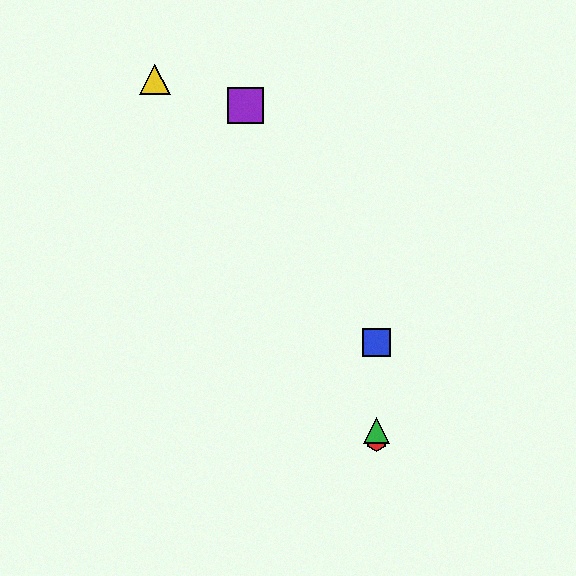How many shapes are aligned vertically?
3 shapes (the red hexagon, the blue square, the green triangle) are aligned vertically.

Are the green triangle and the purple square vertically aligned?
No, the green triangle is at x≈376 and the purple square is at x≈246.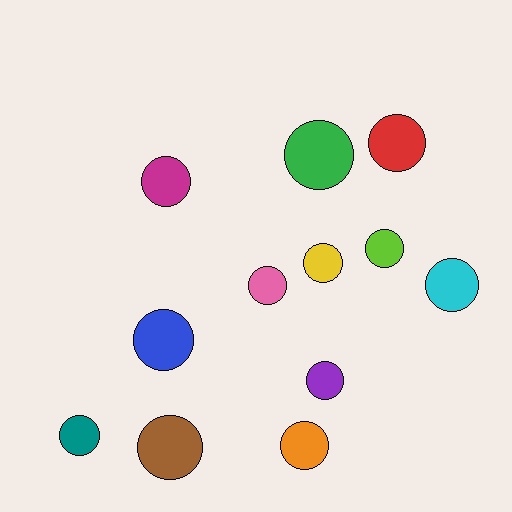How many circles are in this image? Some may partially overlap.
There are 12 circles.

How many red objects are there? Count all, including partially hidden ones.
There is 1 red object.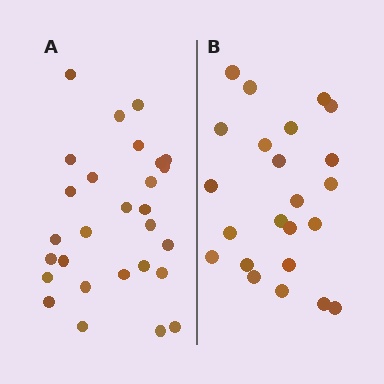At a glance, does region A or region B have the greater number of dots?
Region A (the left region) has more dots.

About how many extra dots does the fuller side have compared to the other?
Region A has about 5 more dots than region B.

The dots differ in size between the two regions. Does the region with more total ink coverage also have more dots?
No. Region B has more total ink coverage because its dots are larger, but region A actually contains more individual dots. Total area can be misleading — the number of items is what matters here.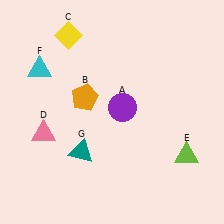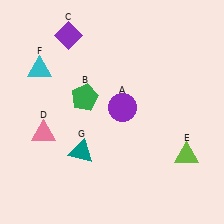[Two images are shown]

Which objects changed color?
B changed from orange to green. C changed from yellow to purple.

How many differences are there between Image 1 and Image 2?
There are 2 differences between the two images.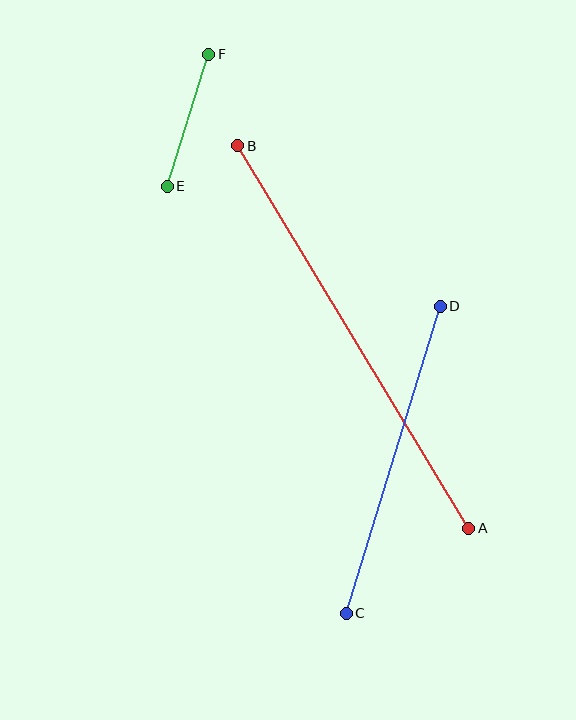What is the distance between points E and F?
The distance is approximately 138 pixels.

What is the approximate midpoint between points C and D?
The midpoint is at approximately (393, 460) pixels.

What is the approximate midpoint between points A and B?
The midpoint is at approximately (353, 337) pixels.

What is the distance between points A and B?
The distance is approximately 447 pixels.